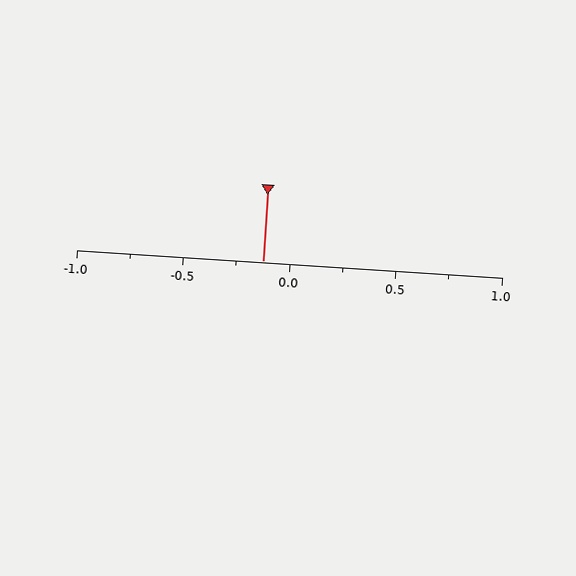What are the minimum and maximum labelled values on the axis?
The axis runs from -1.0 to 1.0.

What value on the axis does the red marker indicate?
The marker indicates approximately -0.12.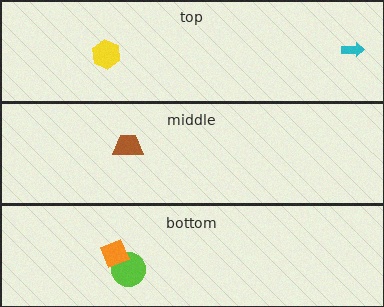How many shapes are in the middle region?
1.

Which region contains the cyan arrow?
The top region.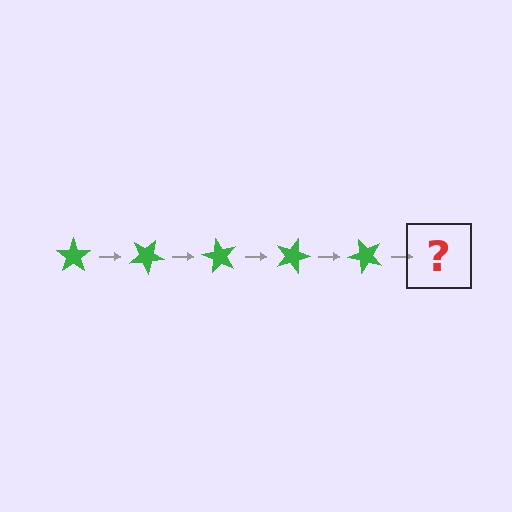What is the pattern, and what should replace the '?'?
The pattern is that the star rotates 30 degrees each step. The '?' should be a green star rotated 150 degrees.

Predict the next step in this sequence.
The next step is a green star rotated 150 degrees.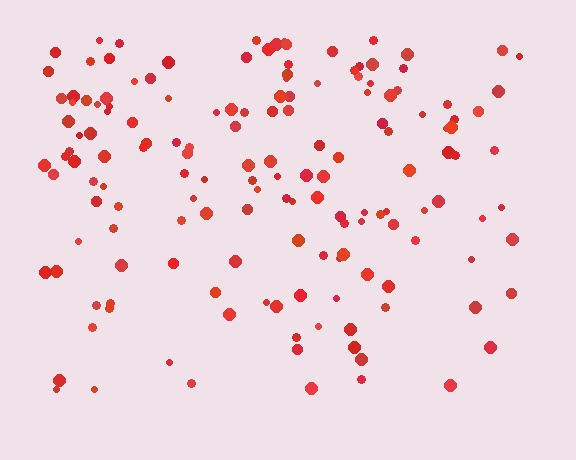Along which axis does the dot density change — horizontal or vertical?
Vertical.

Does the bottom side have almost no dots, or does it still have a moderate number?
Still a moderate number, just noticeably fewer than the top.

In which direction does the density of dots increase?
From bottom to top, with the top side densest.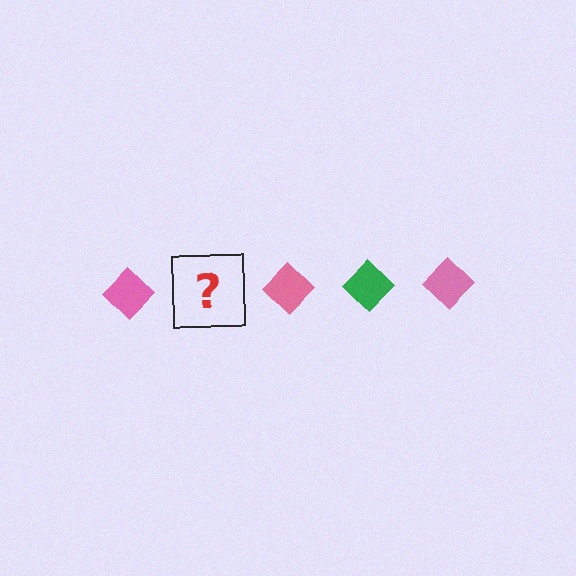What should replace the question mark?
The question mark should be replaced with a green diamond.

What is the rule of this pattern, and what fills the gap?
The rule is that the pattern cycles through pink, green diamonds. The gap should be filled with a green diamond.